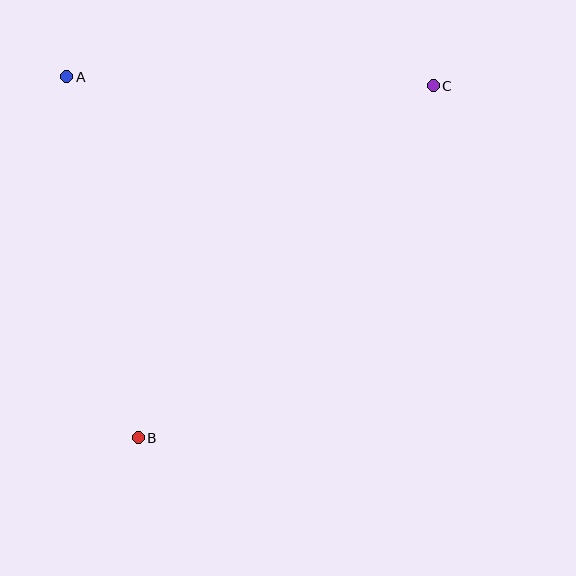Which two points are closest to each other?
Points A and C are closest to each other.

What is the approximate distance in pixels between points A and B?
The distance between A and B is approximately 368 pixels.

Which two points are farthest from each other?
Points B and C are farthest from each other.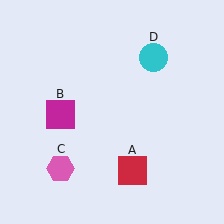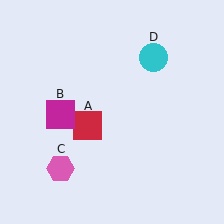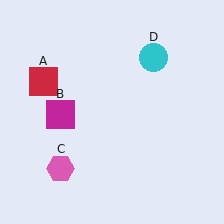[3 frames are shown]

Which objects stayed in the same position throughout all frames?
Magenta square (object B) and pink hexagon (object C) and cyan circle (object D) remained stationary.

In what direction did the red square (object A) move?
The red square (object A) moved up and to the left.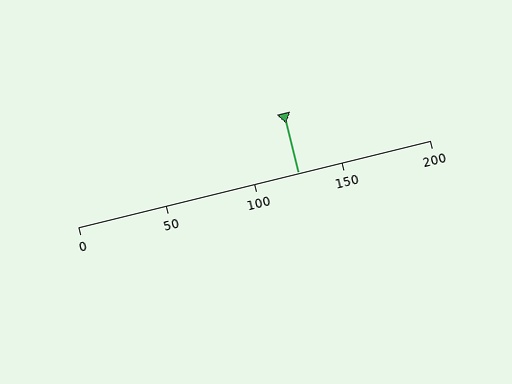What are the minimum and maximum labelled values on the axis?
The axis runs from 0 to 200.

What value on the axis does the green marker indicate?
The marker indicates approximately 125.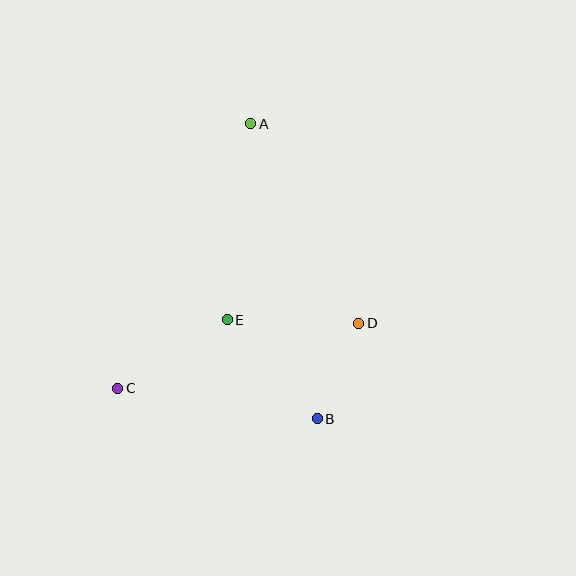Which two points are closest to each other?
Points B and D are closest to each other.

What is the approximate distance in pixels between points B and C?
The distance between B and C is approximately 202 pixels.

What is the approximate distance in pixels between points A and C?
The distance between A and C is approximately 296 pixels.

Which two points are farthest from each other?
Points A and B are farthest from each other.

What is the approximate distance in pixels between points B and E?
The distance between B and E is approximately 134 pixels.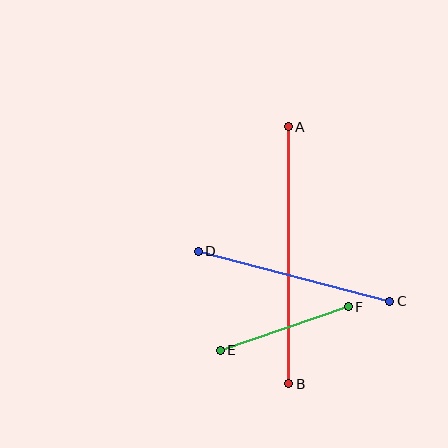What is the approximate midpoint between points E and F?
The midpoint is at approximately (284, 328) pixels.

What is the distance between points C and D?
The distance is approximately 198 pixels.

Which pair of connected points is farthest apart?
Points A and B are farthest apart.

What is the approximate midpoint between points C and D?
The midpoint is at approximately (294, 276) pixels.